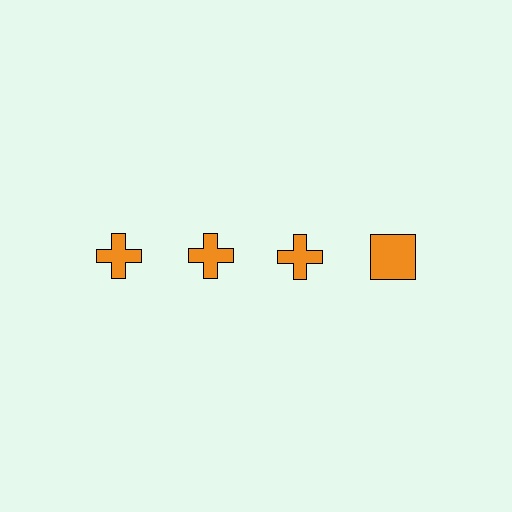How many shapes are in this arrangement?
There are 4 shapes arranged in a grid pattern.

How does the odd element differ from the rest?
It has a different shape: square instead of cross.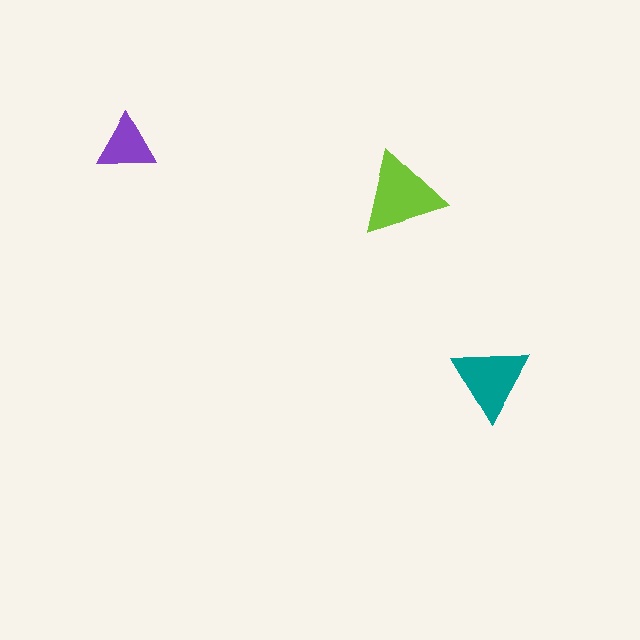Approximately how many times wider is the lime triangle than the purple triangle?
About 1.5 times wider.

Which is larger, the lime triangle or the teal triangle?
The lime one.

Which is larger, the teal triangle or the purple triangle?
The teal one.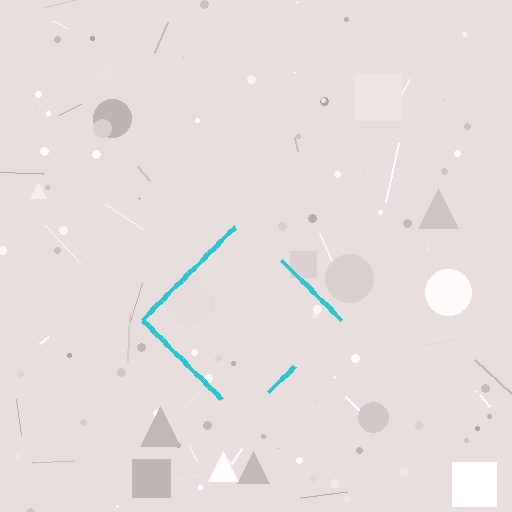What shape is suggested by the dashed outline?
The dashed outline suggests a diamond.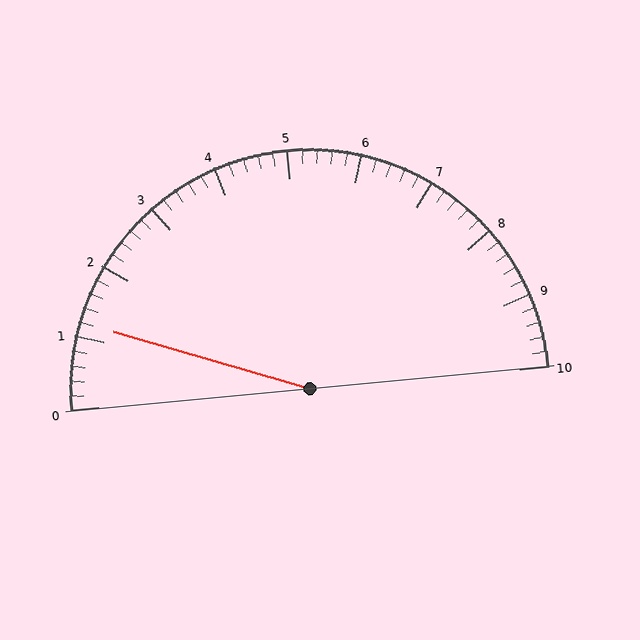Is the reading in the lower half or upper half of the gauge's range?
The reading is in the lower half of the range (0 to 10).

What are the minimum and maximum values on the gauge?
The gauge ranges from 0 to 10.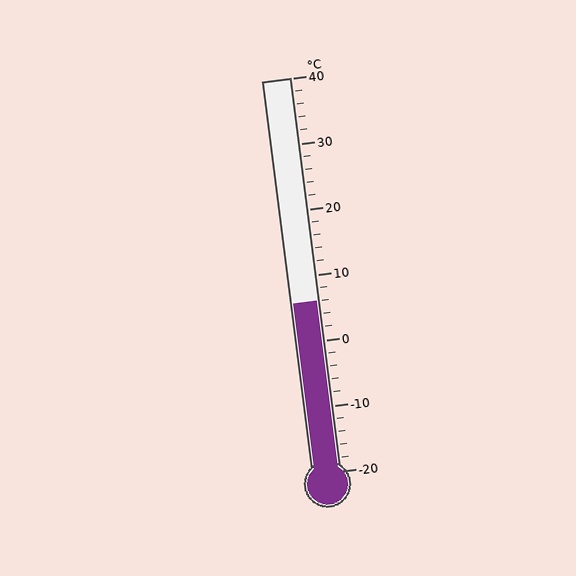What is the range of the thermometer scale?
The thermometer scale ranges from -20°C to 40°C.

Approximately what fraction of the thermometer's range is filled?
The thermometer is filled to approximately 45% of its range.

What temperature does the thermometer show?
The thermometer shows approximately 6°C.